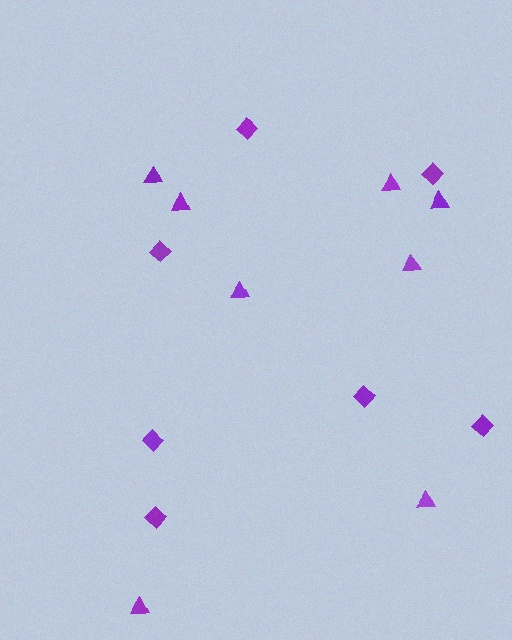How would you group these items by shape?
There are 2 groups: one group of triangles (8) and one group of diamonds (7).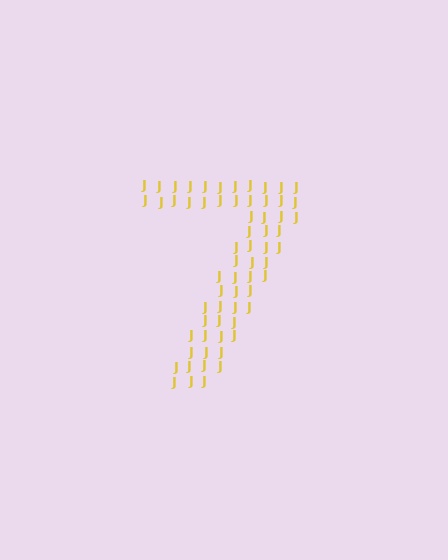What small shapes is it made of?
It is made of small letter J's.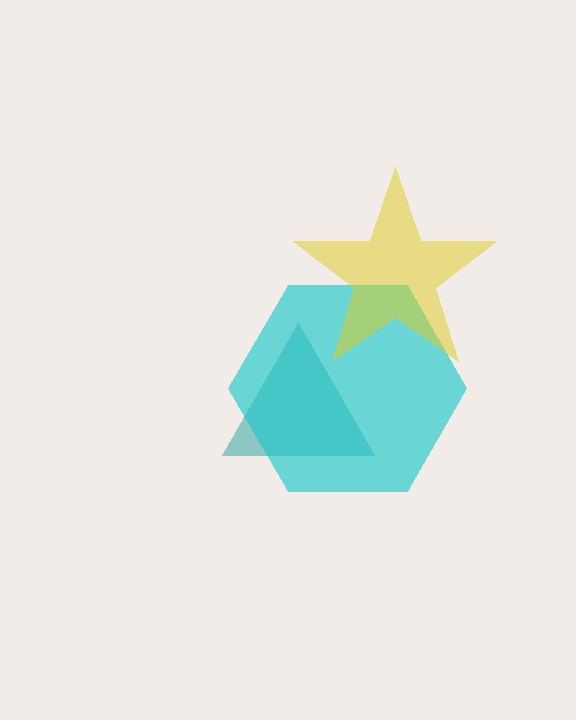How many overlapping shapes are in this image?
There are 3 overlapping shapes in the image.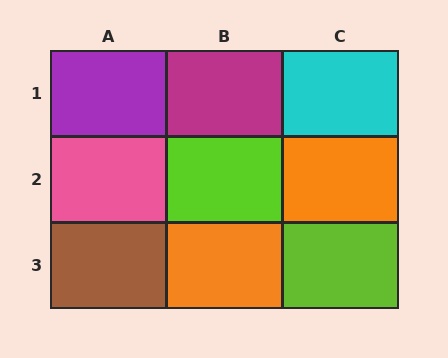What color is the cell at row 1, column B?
Magenta.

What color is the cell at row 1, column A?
Purple.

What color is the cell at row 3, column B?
Orange.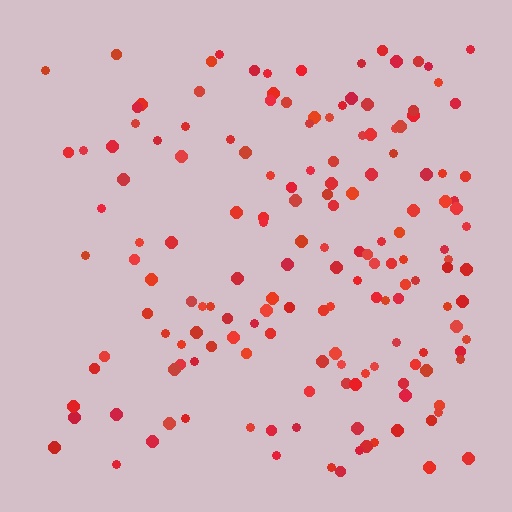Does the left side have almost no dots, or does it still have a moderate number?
Still a moderate number, just noticeably fewer than the right.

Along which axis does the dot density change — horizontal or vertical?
Horizontal.